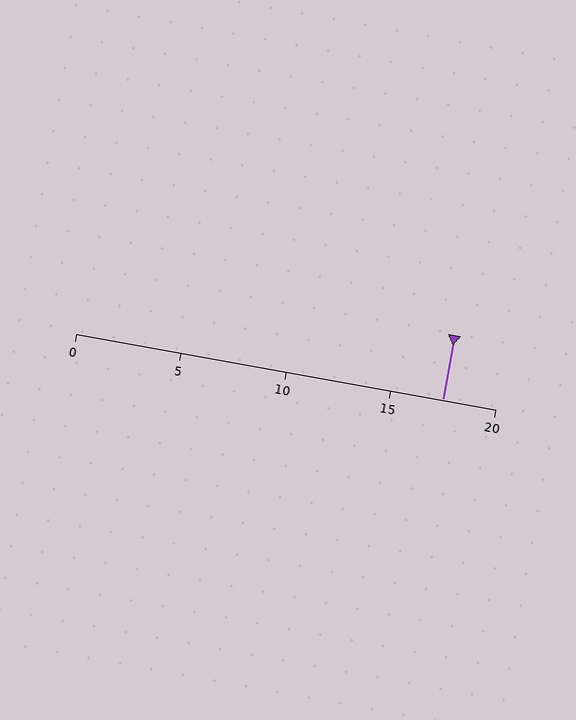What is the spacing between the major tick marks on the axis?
The major ticks are spaced 5 apart.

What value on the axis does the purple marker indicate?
The marker indicates approximately 17.5.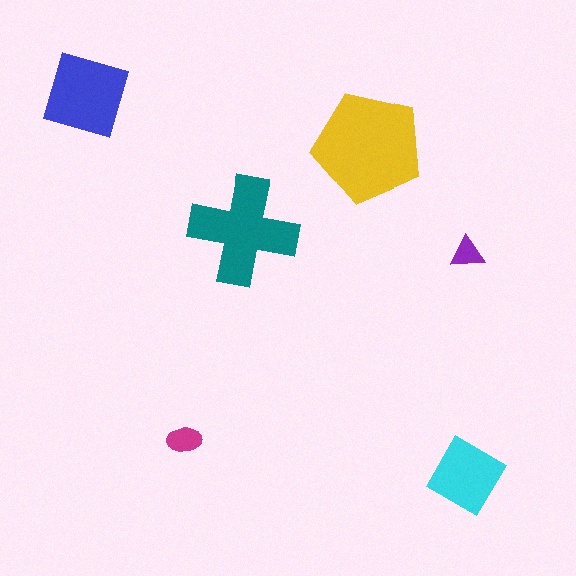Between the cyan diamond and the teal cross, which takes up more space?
The teal cross.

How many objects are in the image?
There are 6 objects in the image.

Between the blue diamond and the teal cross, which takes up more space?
The teal cross.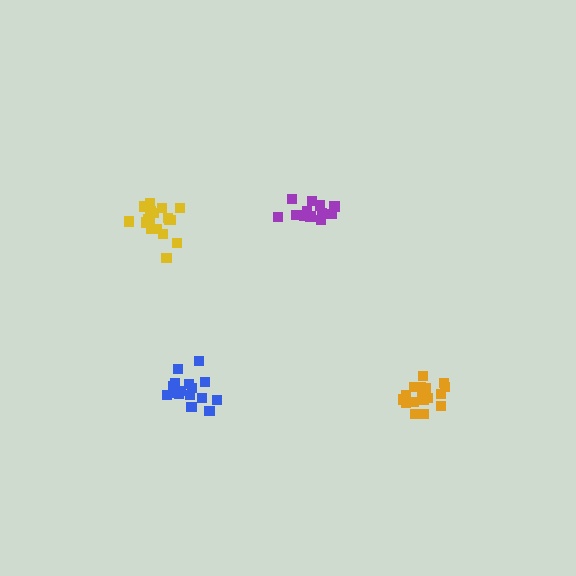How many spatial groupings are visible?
There are 4 spatial groupings.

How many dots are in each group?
Group 1: 13 dots, Group 2: 17 dots, Group 3: 16 dots, Group 4: 18 dots (64 total).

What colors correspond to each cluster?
The clusters are colored: purple, orange, blue, yellow.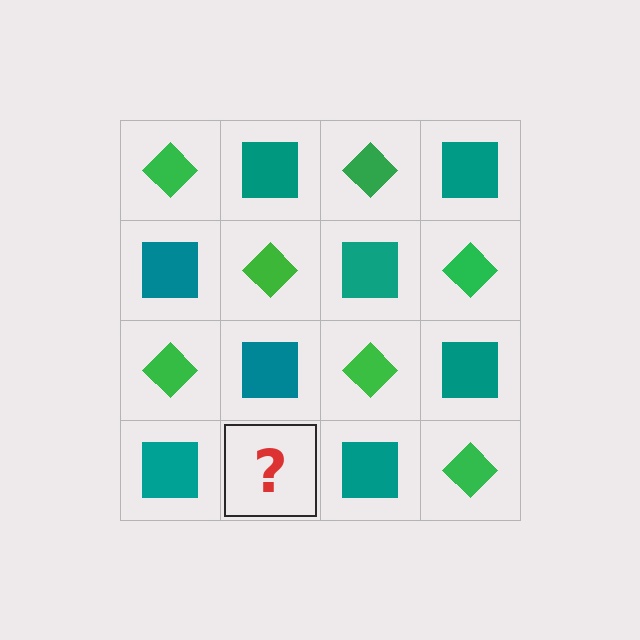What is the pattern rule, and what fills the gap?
The rule is that it alternates green diamond and teal square in a checkerboard pattern. The gap should be filled with a green diamond.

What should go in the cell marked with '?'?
The missing cell should contain a green diamond.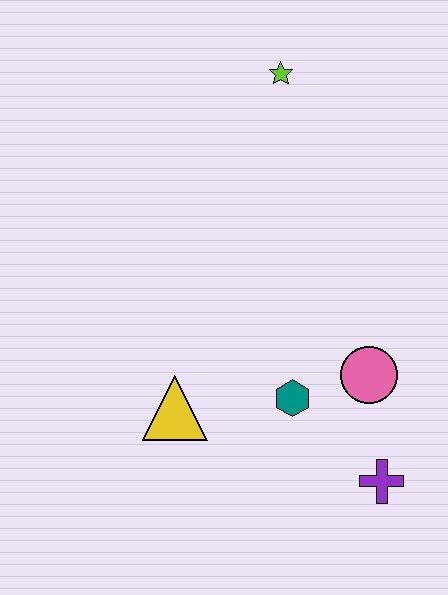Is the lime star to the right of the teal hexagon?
No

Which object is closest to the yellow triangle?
The teal hexagon is closest to the yellow triangle.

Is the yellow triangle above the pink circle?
No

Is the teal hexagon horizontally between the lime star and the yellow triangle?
No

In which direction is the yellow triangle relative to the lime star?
The yellow triangle is below the lime star.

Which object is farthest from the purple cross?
The lime star is farthest from the purple cross.